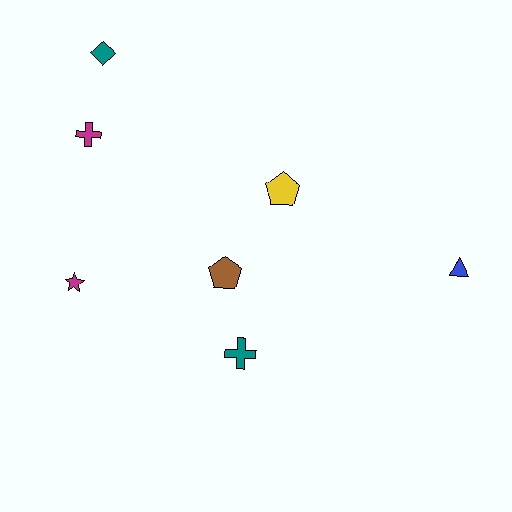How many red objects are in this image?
There are no red objects.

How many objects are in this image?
There are 7 objects.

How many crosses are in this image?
There are 2 crosses.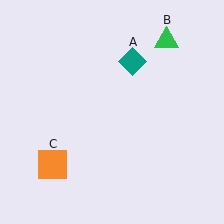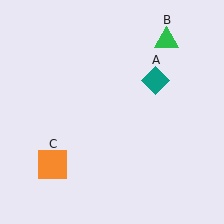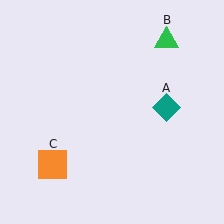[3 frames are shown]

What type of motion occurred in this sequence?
The teal diamond (object A) rotated clockwise around the center of the scene.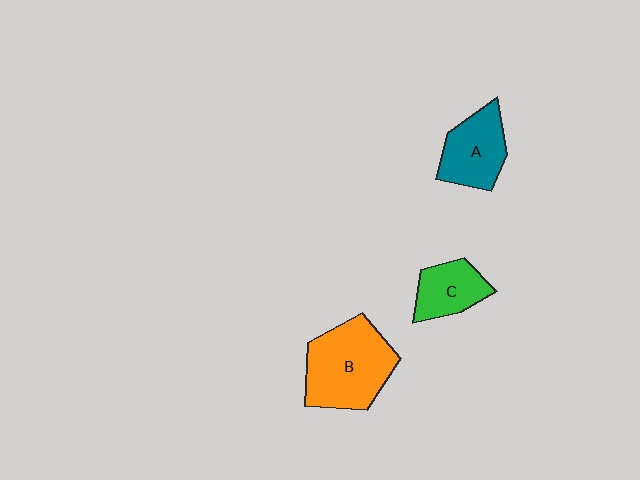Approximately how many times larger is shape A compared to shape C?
Approximately 1.2 times.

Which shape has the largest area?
Shape B (orange).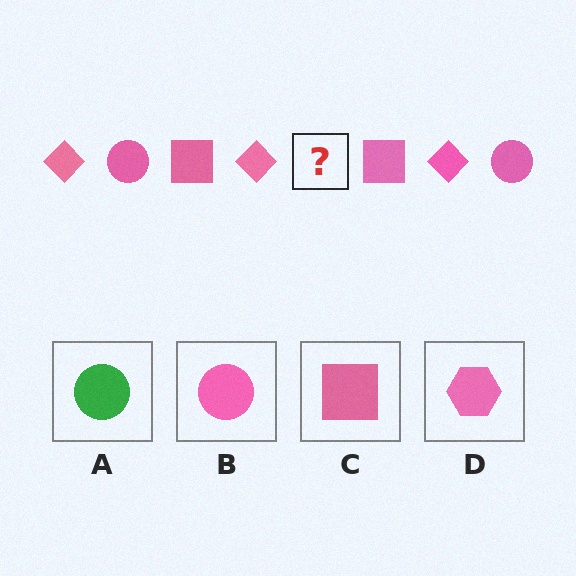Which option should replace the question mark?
Option B.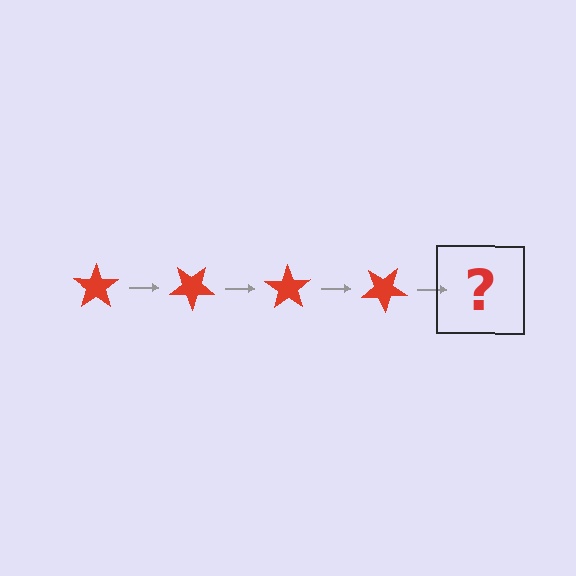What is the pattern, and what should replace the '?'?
The pattern is that the star rotates 35 degrees each step. The '?' should be a red star rotated 140 degrees.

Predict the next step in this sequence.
The next step is a red star rotated 140 degrees.